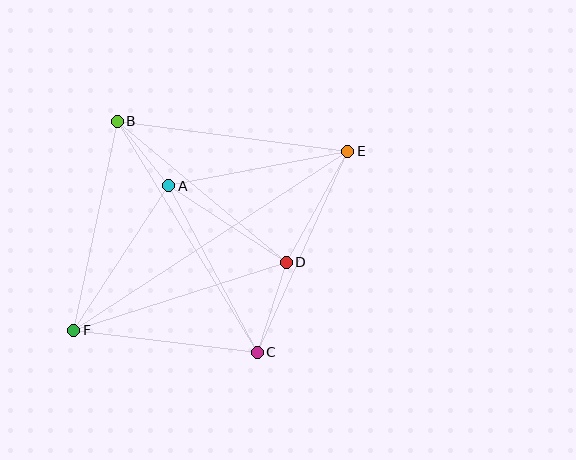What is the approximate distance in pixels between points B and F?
The distance between B and F is approximately 213 pixels.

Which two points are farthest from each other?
Points E and F are farthest from each other.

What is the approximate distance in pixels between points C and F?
The distance between C and F is approximately 185 pixels.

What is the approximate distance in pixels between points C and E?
The distance between C and E is approximately 220 pixels.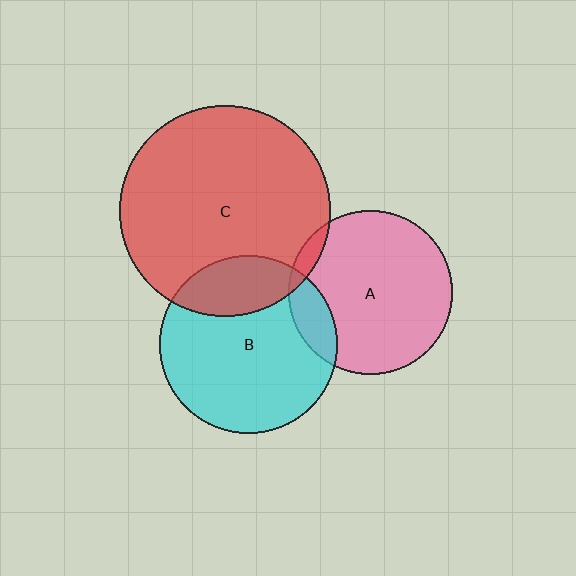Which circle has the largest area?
Circle C (red).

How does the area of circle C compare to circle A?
Approximately 1.7 times.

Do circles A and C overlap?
Yes.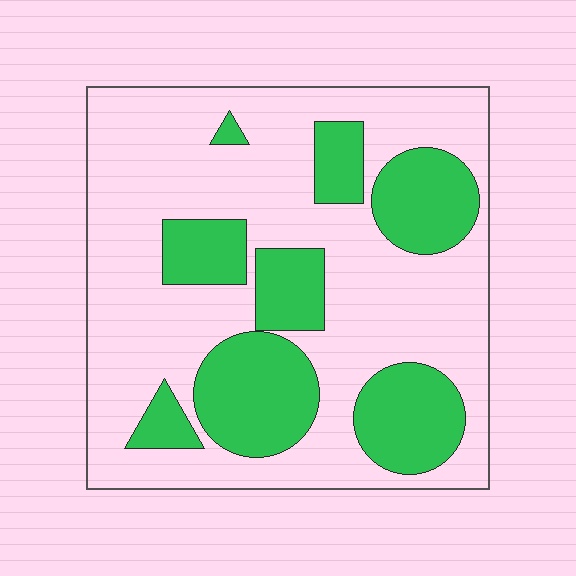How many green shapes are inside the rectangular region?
8.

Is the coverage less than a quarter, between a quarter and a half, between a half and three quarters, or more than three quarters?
Between a quarter and a half.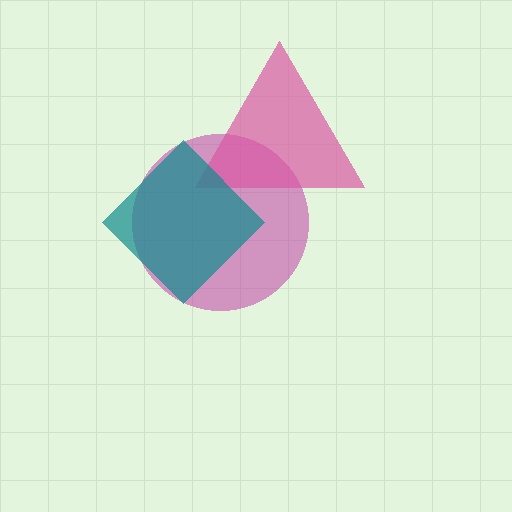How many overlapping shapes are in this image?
There are 3 overlapping shapes in the image.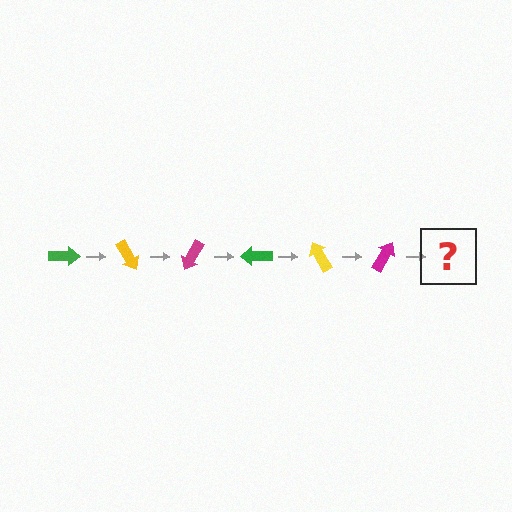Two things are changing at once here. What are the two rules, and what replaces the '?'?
The two rules are that it rotates 60 degrees each step and the color cycles through green, yellow, and magenta. The '?' should be a green arrow, rotated 360 degrees from the start.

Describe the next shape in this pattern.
It should be a green arrow, rotated 360 degrees from the start.